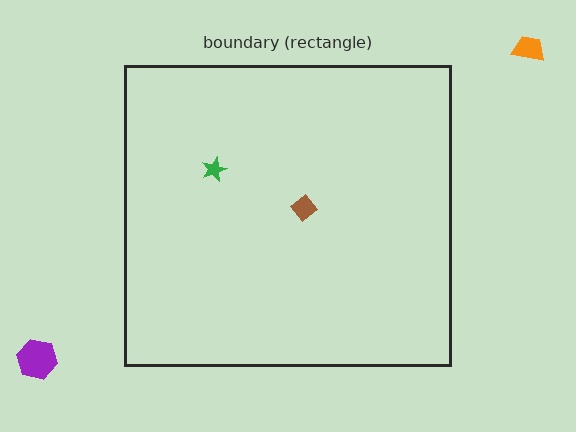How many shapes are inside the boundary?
2 inside, 2 outside.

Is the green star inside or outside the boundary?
Inside.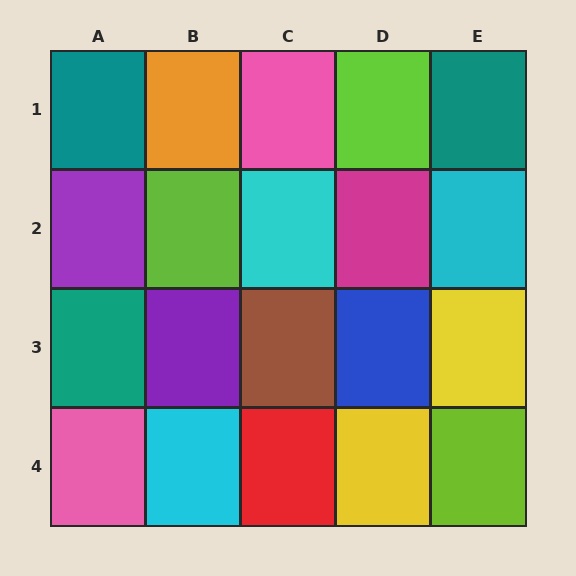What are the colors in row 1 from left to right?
Teal, orange, pink, lime, teal.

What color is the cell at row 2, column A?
Purple.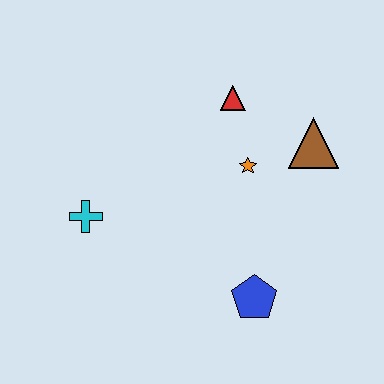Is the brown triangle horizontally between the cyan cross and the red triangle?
No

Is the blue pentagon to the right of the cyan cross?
Yes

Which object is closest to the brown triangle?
The orange star is closest to the brown triangle.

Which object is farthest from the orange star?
The cyan cross is farthest from the orange star.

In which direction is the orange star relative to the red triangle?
The orange star is below the red triangle.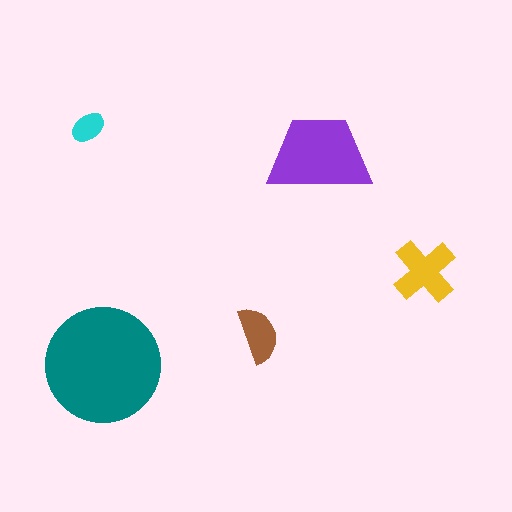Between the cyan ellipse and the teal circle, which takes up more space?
The teal circle.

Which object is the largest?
The teal circle.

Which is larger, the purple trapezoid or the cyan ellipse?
The purple trapezoid.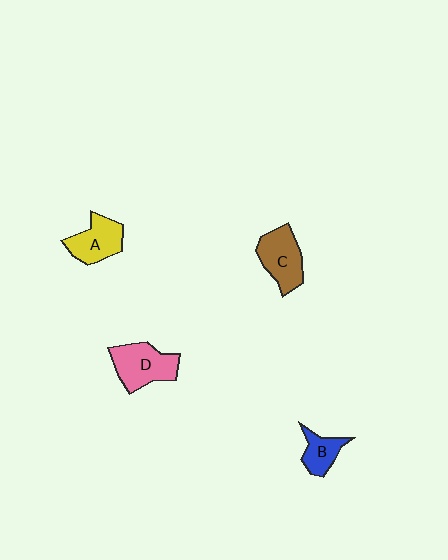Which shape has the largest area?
Shape D (pink).